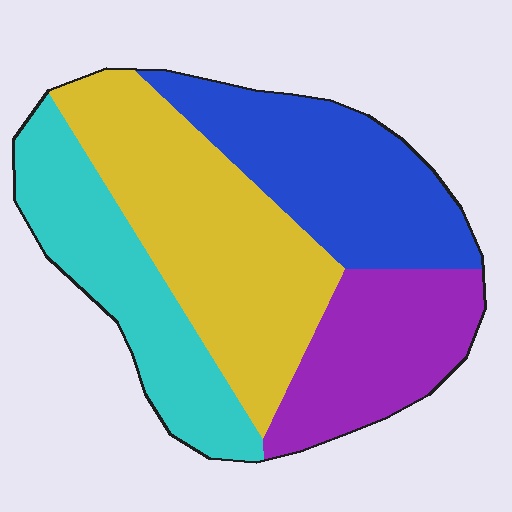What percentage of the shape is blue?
Blue takes up about one quarter (1/4) of the shape.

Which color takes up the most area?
Yellow, at roughly 35%.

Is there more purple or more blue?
Blue.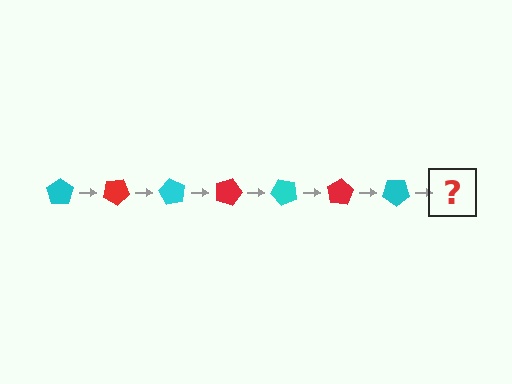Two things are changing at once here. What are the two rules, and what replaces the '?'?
The two rules are that it rotates 30 degrees each step and the color cycles through cyan and red. The '?' should be a red pentagon, rotated 210 degrees from the start.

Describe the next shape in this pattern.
It should be a red pentagon, rotated 210 degrees from the start.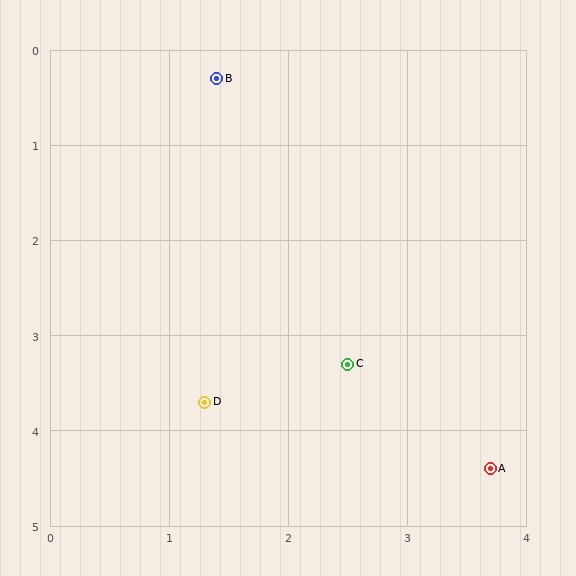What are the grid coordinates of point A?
Point A is at approximately (3.7, 4.4).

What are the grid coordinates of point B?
Point B is at approximately (1.4, 0.3).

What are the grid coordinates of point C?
Point C is at approximately (2.5, 3.3).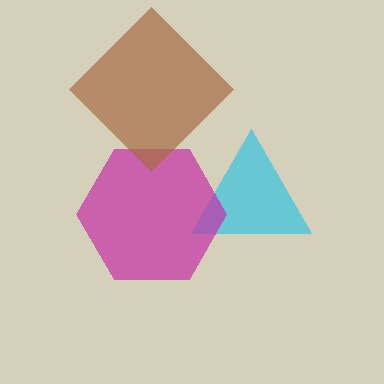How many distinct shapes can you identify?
There are 3 distinct shapes: a cyan triangle, a magenta hexagon, a brown diamond.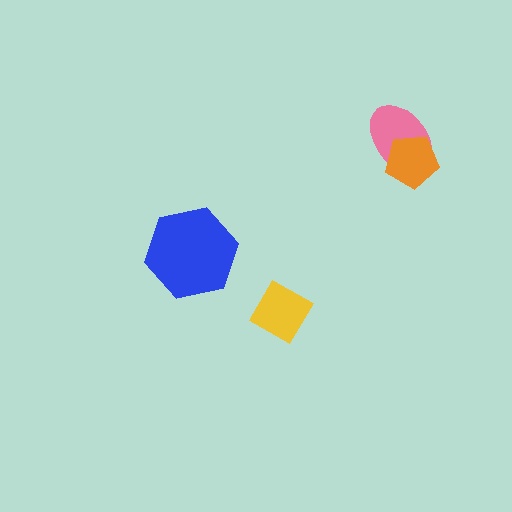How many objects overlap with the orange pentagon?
1 object overlaps with the orange pentagon.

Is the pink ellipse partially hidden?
Yes, it is partially covered by another shape.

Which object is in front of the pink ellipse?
The orange pentagon is in front of the pink ellipse.